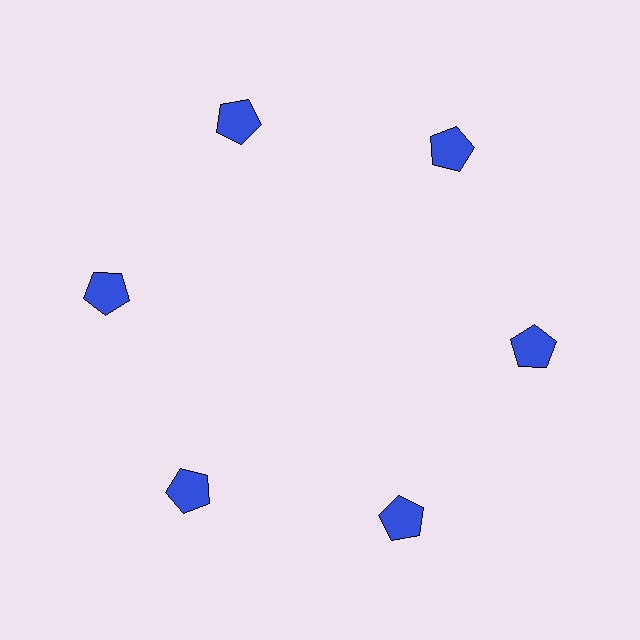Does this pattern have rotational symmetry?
Yes, this pattern has 6-fold rotational symmetry. It looks the same after rotating 60 degrees around the center.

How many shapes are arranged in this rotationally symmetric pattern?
There are 6 shapes, arranged in 6 groups of 1.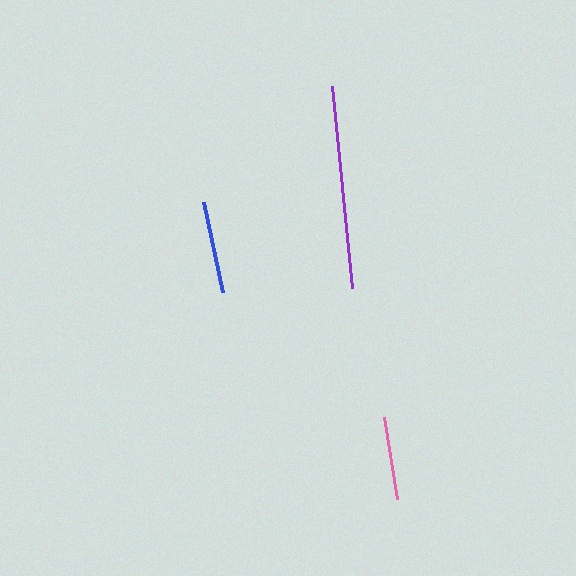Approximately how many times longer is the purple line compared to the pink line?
The purple line is approximately 2.5 times the length of the pink line.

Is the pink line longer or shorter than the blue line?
The blue line is longer than the pink line.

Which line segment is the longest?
The purple line is the longest at approximately 203 pixels.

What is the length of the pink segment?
The pink segment is approximately 82 pixels long.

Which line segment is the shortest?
The pink line is the shortest at approximately 82 pixels.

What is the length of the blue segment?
The blue segment is approximately 92 pixels long.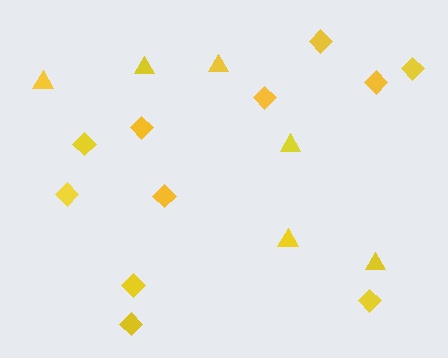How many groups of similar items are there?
There are 2 groups: one group of diamonds (11) and one group of triangles (6).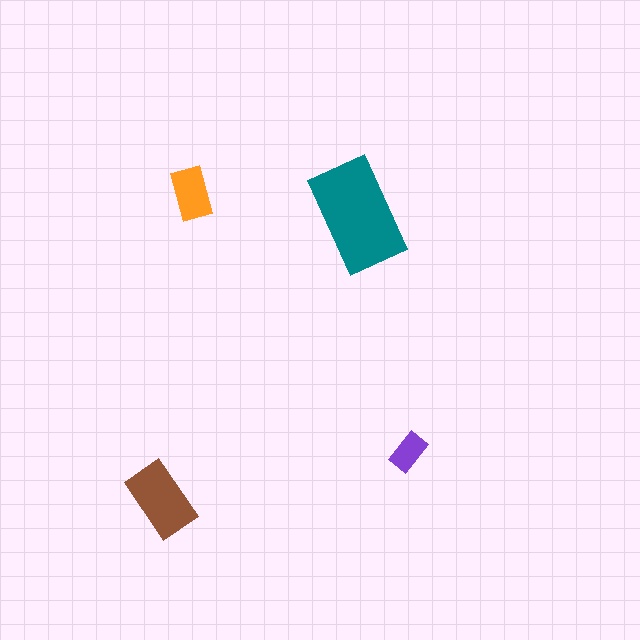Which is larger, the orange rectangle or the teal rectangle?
The teal one.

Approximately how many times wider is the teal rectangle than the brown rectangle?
About 1.5 times wider.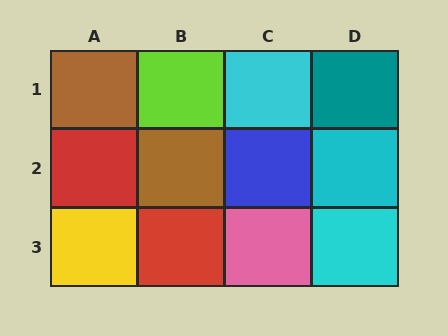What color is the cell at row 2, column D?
Cyan.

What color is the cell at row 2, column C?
Blue.